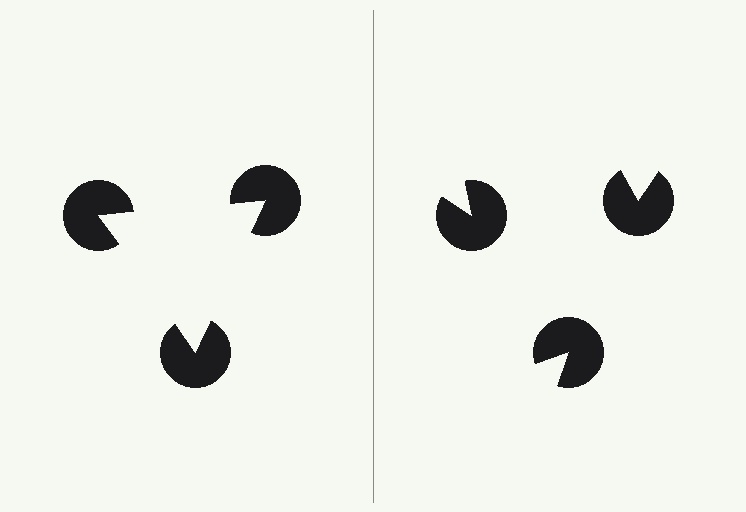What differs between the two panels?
The pac-man discs are positioned identically on both sides; only the wedge orientations differ. On the left they align to a triangle; on the right they are misaligned.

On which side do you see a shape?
An illusory triangle appears on the left side. On the right side the wedge cuts are rotated, so no coherent shape forms.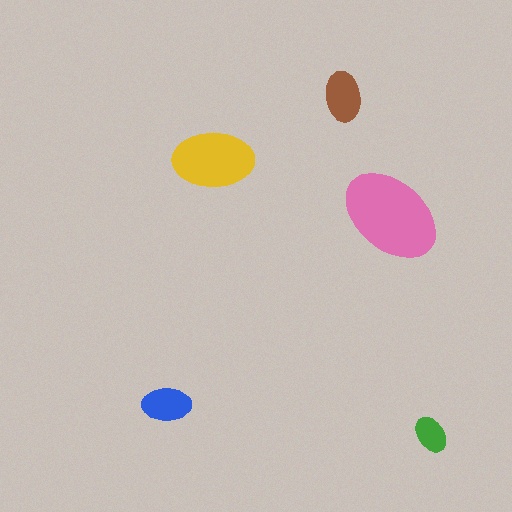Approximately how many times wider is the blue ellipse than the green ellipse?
About 1.5 times wider.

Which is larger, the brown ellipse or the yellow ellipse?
The yellow one.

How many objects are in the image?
There are 5 objects in the image.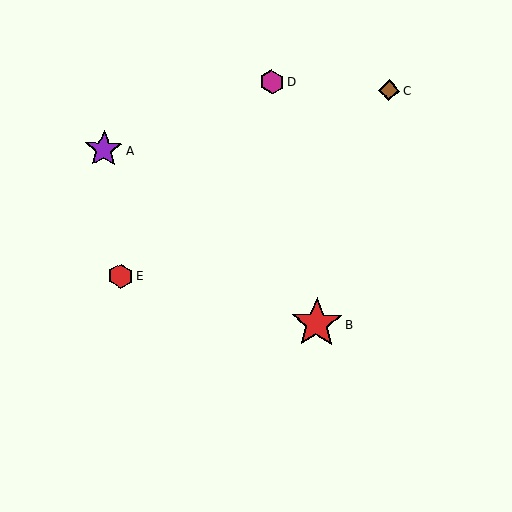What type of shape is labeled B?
Shape B is a red star.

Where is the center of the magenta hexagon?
The center of the magenta hexagon is at (272, 82).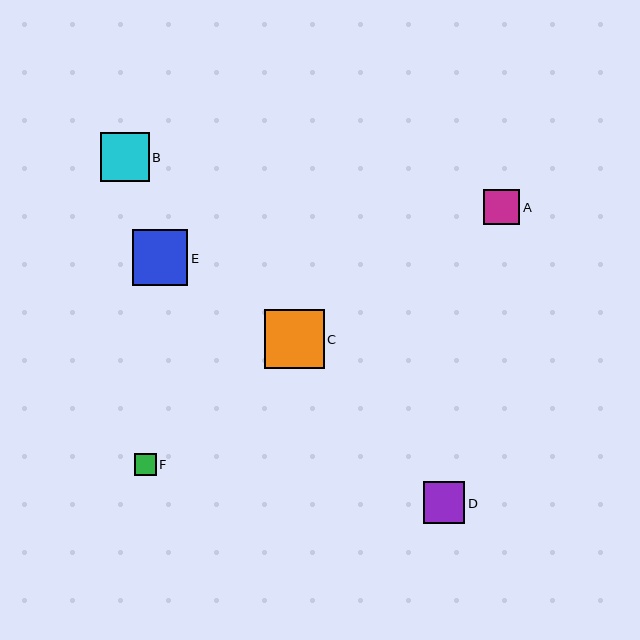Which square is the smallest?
Square F is the smallest with a size of approximately 22 pixels.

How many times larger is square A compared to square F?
Square A is approximately 1.6 times the size of square F.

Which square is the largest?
Square C is the largest with a size of approximately 60 pixels.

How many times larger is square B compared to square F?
Square B is approximately 2.2 times the size of square F.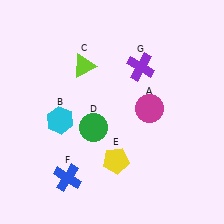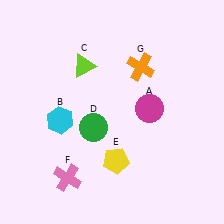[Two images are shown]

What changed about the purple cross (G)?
In Image 1, G is purple. In Image 2, it changed to orange.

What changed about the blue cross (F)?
In Image 1, F is blue. In Image 2, it changed to pink.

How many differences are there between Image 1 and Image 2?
There are 2 differences between the two images.